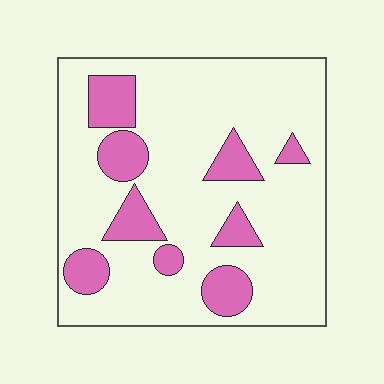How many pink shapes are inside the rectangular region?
9.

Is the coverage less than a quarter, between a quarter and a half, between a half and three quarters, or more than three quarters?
Less than a quarter.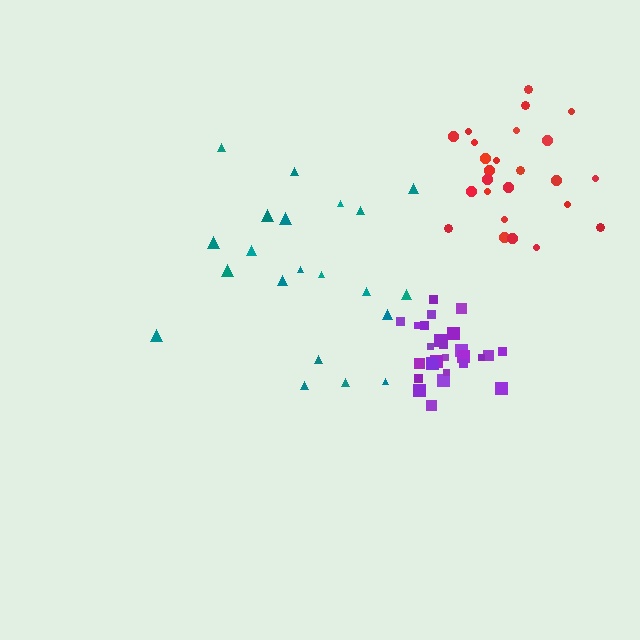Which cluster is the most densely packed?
Purple.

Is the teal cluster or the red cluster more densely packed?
Red.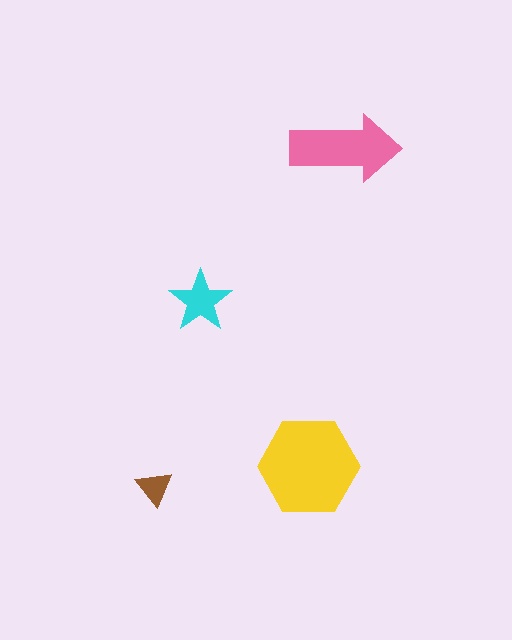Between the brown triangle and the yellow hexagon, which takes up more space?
The yellow hexagon.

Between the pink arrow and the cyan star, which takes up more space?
The pink arrow.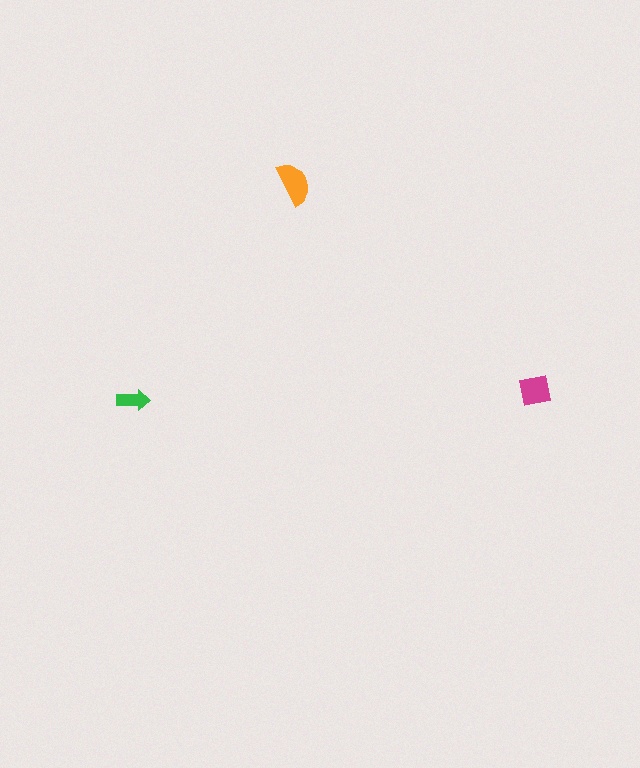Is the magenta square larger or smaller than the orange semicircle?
Smaller.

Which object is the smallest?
The green arrow.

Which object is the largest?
The orange semicircle.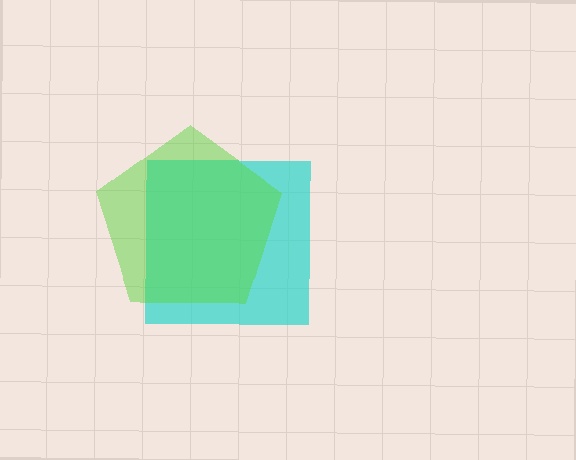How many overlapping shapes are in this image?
There are 2 overlapping shapes in the image.